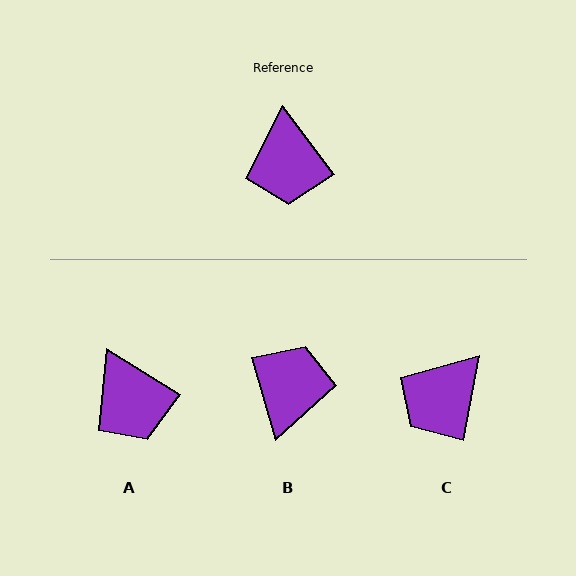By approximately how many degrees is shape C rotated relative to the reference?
Approximately 48 degrees clockwise.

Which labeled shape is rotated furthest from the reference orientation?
B, about 159 degrees away.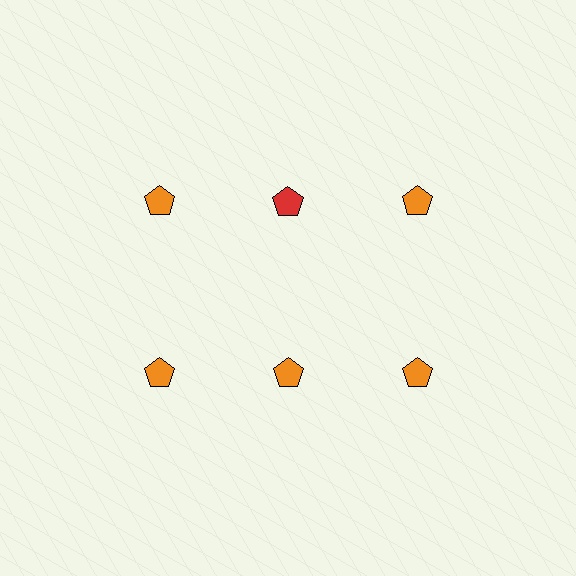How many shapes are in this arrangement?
There are 6 shapes arranged in a grid pattern.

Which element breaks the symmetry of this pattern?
The red pentagon in the top row, second from left column breaks the symmetry. All other shapes are orange pentagons.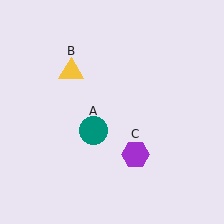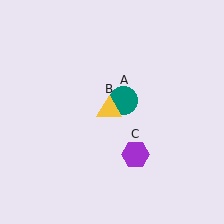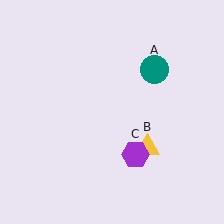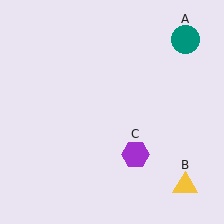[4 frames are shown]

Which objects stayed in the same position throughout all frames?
Purple hexagon (object C) remained stationary.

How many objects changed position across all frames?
2 objects changed position: teal circle (object A), yellow triangle (object B).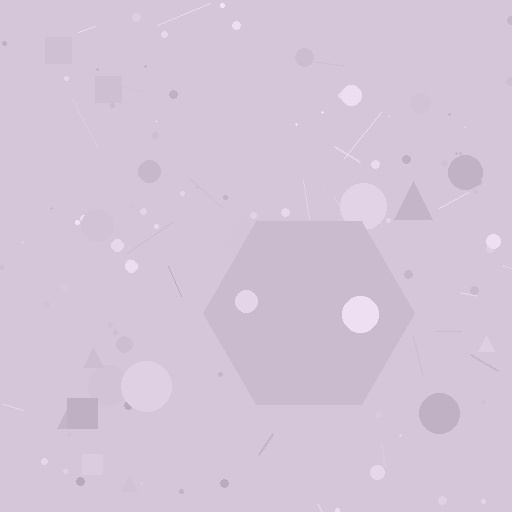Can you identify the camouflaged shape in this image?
The camouflaged shape is a hexagon.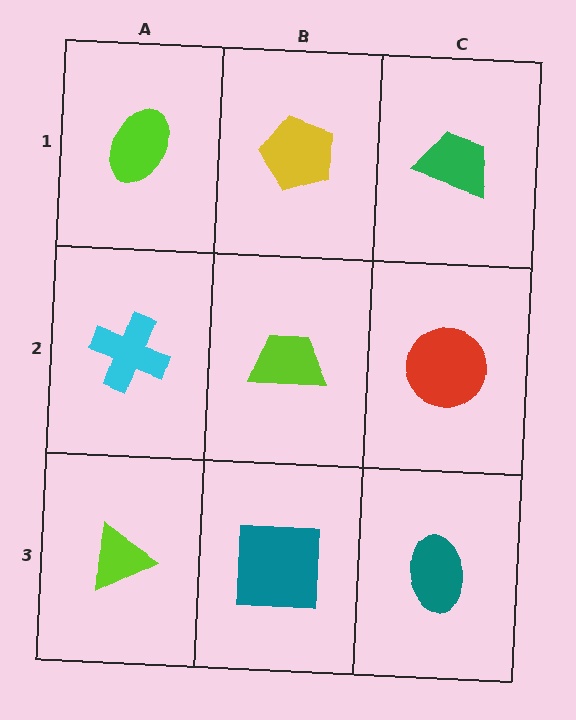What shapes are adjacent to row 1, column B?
A lime trapezoid (row 2, column B), a lime ellipse (row 1, column A), a green trapezoid (row 1, column C).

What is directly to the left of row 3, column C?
A teal square.